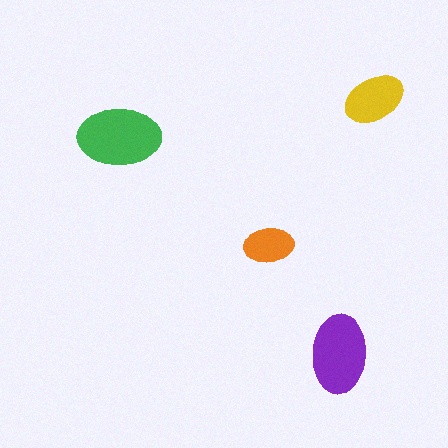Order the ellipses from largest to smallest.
the green one, the purple one, the yellow one, the orange one.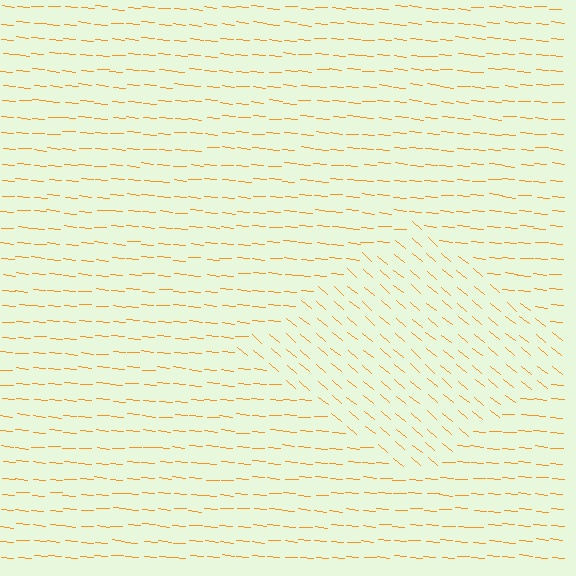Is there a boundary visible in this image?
Yes, there is a texture boundary formed by a change in line orientation.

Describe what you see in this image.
The image is filled with small orange line segments. A diamond region in the image has lines oriented differently from the surrounding lines, creating a visible texture boundary.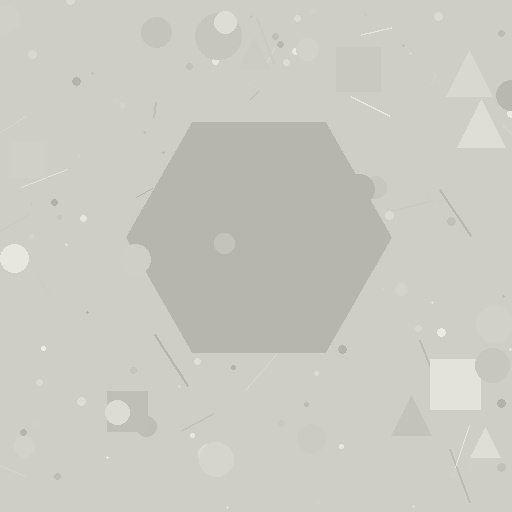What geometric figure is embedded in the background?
A hexagon is embedded in the background.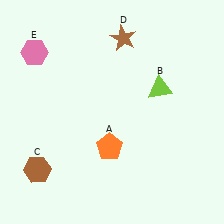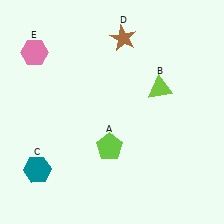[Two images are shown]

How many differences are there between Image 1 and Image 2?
There are 2 differences between the two images.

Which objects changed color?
A changed from orange to lime. C changed from brown to teal.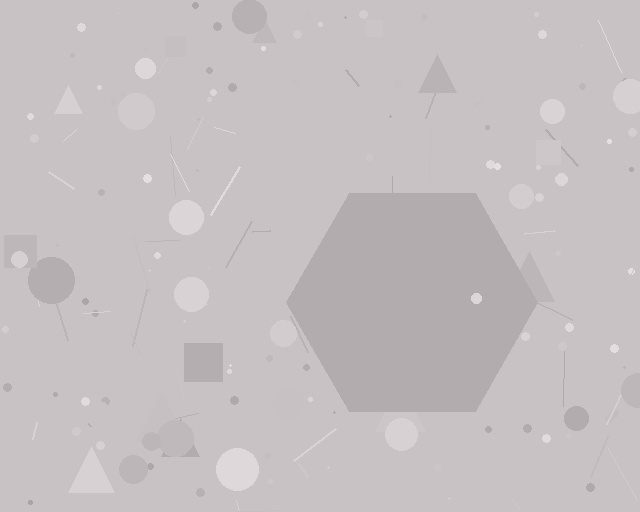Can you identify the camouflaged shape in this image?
The camouflaged shape is a hexagon.